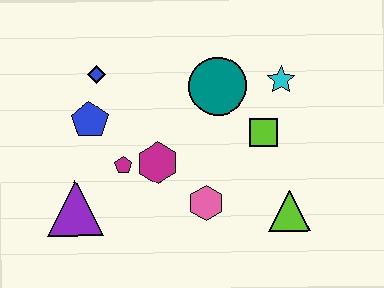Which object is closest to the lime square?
The cyan star is closest to the lime square.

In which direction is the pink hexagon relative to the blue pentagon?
The pink hexagon is to the right of the blue pentagon.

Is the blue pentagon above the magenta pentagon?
Yes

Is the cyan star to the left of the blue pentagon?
No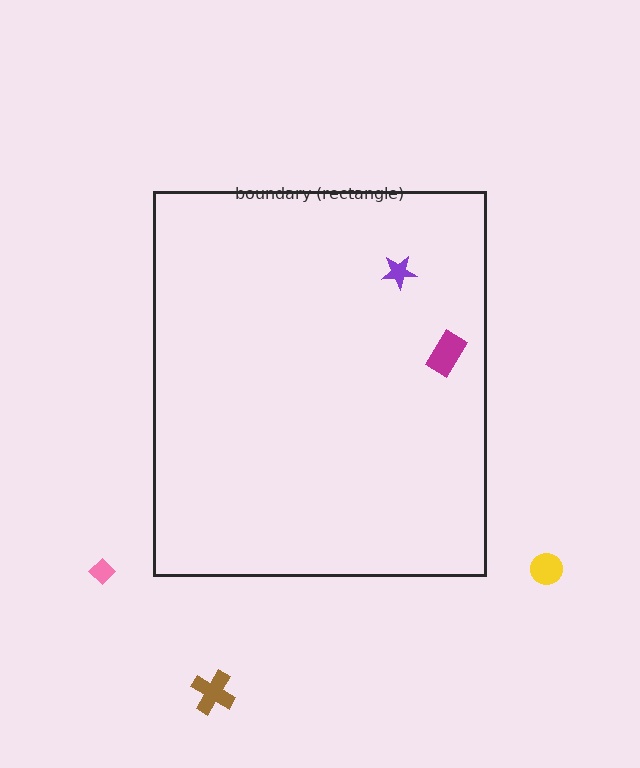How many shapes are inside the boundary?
2 inside, 3 outside.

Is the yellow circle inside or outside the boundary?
Outside.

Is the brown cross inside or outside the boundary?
Outside.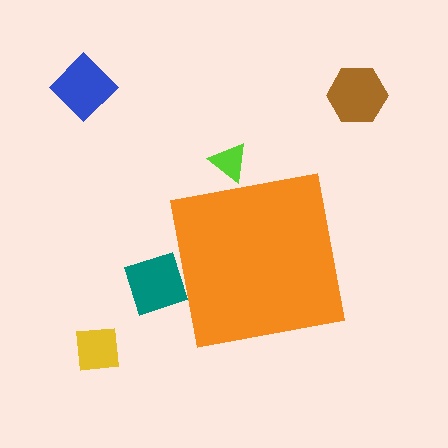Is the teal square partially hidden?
Yes, the teal square is partially hidden behind the orange square.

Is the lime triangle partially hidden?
Yes, the lime triangle is partially hidden behind the orange square.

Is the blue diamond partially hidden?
No, the blue diamond is fully visible.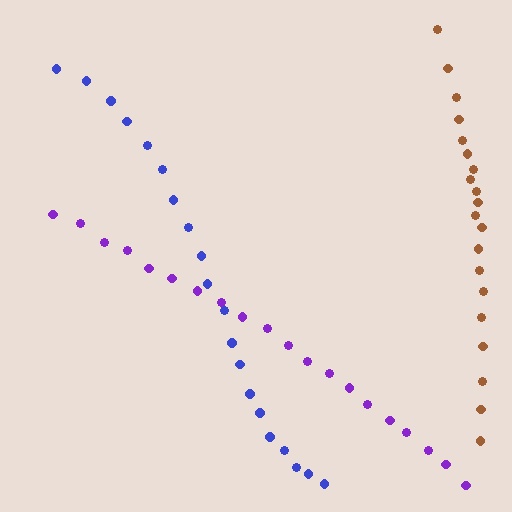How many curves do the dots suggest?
There are 3 distinct paths.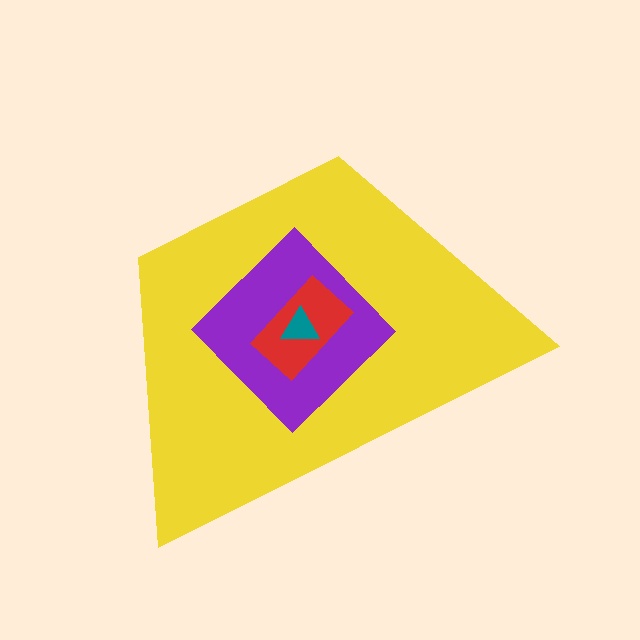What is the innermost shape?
The teal triangle.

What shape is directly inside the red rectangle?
The teal triangle.